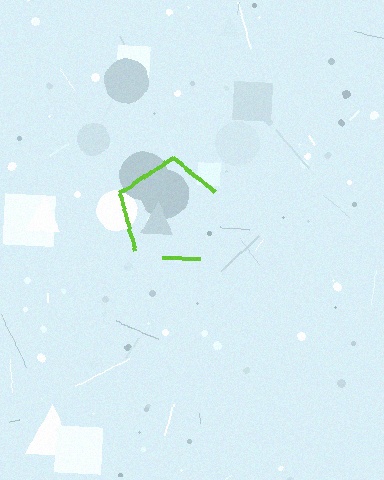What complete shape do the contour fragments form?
The contour fragments form a pentagon.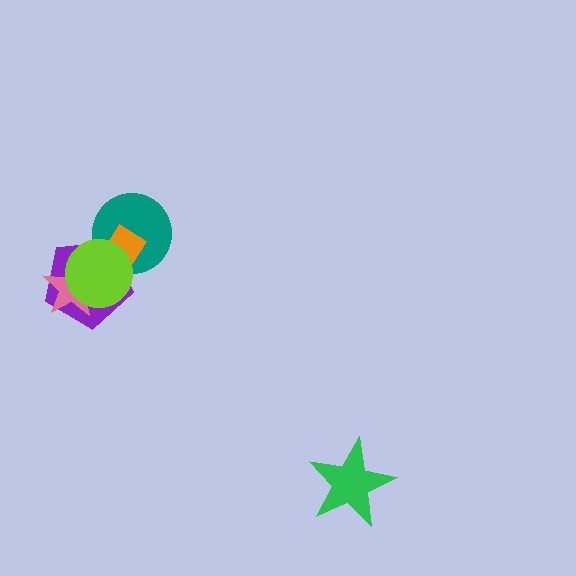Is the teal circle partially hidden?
Yes, it is partially covered by another shape.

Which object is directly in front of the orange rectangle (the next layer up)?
The purple pentagon is directly in front of the orange rectangle.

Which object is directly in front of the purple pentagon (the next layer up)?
The pink star is directly in front of the purple pentagon.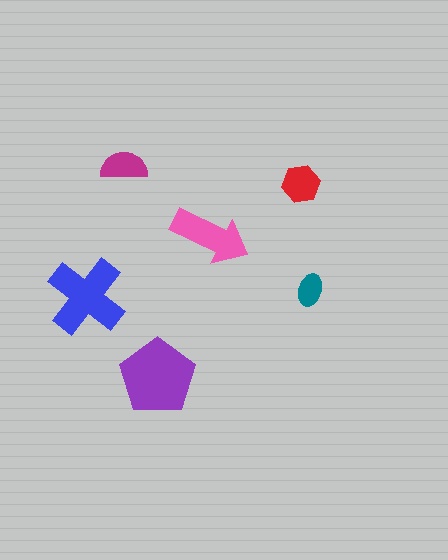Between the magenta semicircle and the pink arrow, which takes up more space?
The pink arrow.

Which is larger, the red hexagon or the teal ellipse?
The red hexagon.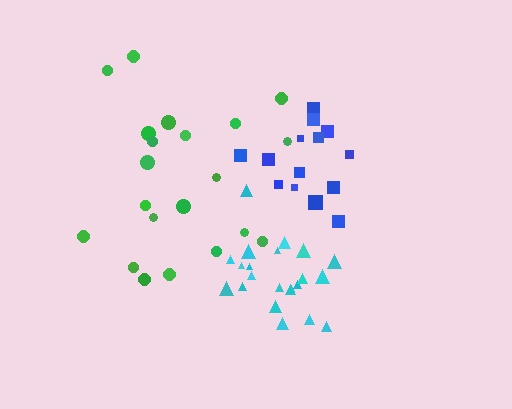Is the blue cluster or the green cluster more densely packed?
Blue.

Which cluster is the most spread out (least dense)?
Green.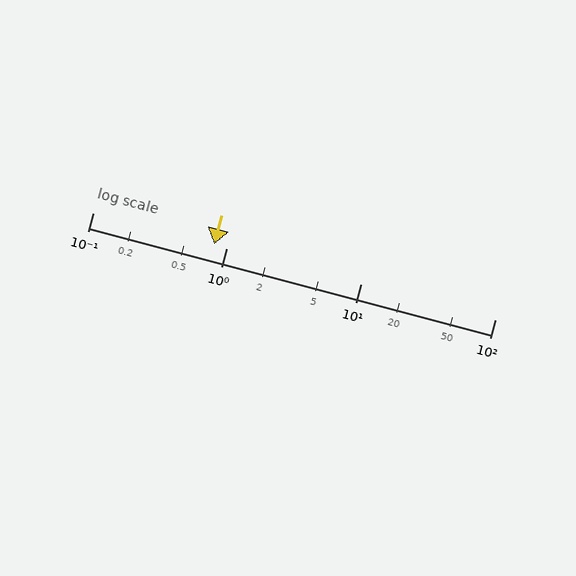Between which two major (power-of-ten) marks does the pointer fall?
The pointer is between 0.1 and 1.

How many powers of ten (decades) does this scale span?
The scale spans 3 decades, from 0.1 to 100.